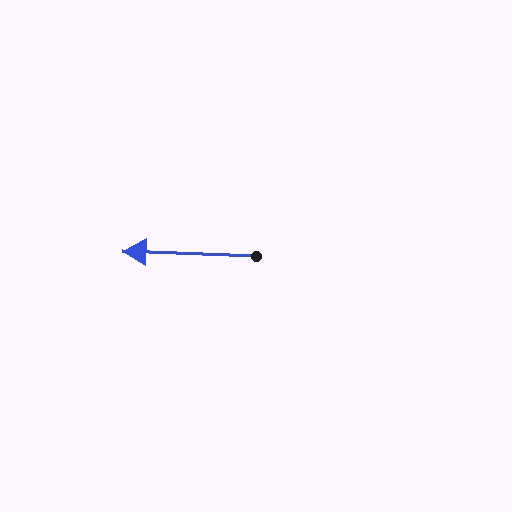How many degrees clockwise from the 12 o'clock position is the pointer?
Approximately 272 degrees.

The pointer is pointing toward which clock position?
Roughly 9 o'clock.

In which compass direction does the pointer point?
West.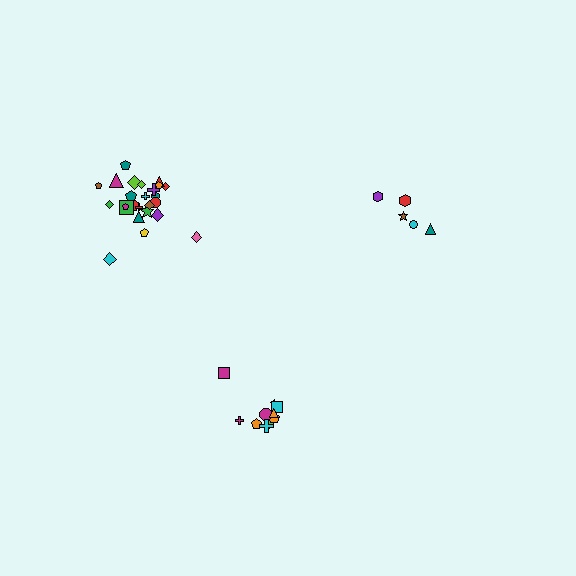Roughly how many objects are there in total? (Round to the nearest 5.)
Roughly 40 objects in total.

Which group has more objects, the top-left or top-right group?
The top-left group.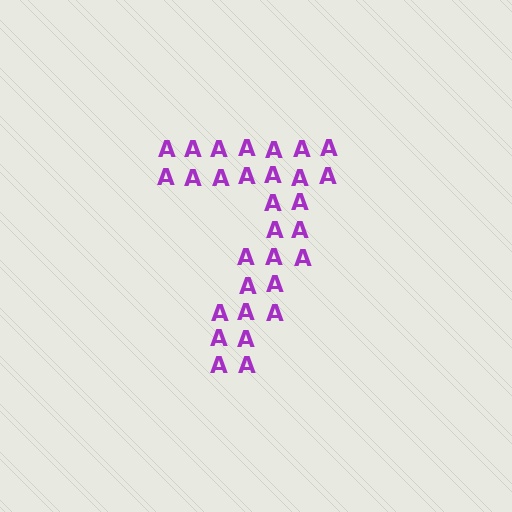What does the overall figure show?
The overall figure shows the digit 7.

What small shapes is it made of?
It is made of small letter A's.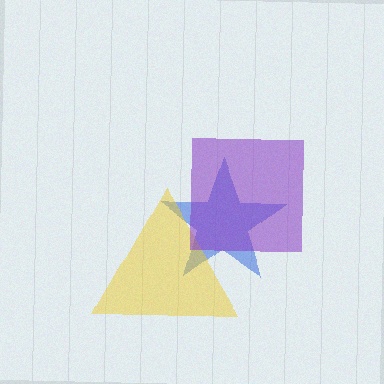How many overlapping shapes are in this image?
There are 3 overlapping shapes in the image.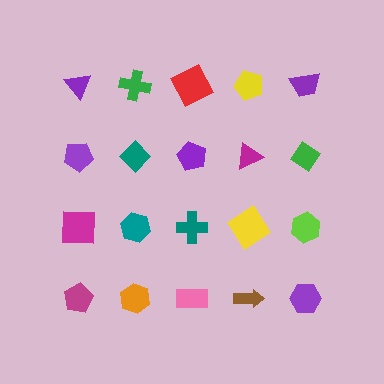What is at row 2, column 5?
A green diamond.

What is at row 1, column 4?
A yellow pentagon.